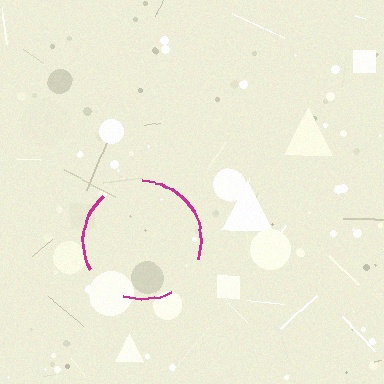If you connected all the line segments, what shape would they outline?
They would outline a circle.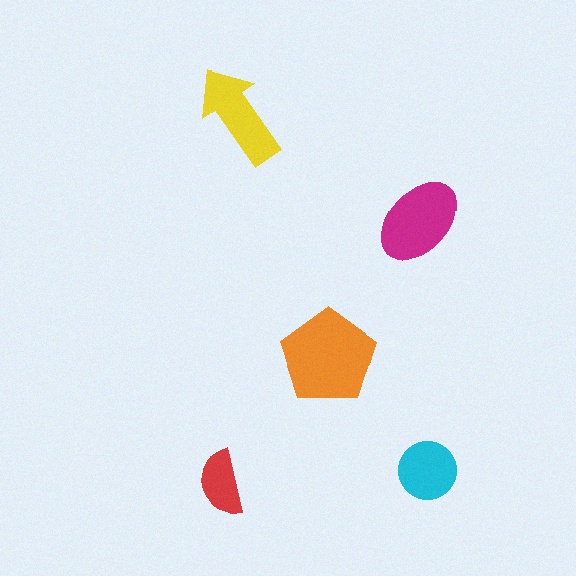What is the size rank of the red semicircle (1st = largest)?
5th.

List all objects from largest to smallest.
The orange pentagon, the magenta ellipse, the yellow arrow, the cyan circle, the red semicircle.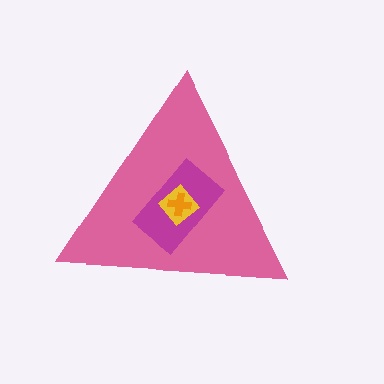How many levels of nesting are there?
4.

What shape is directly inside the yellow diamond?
The orange cross.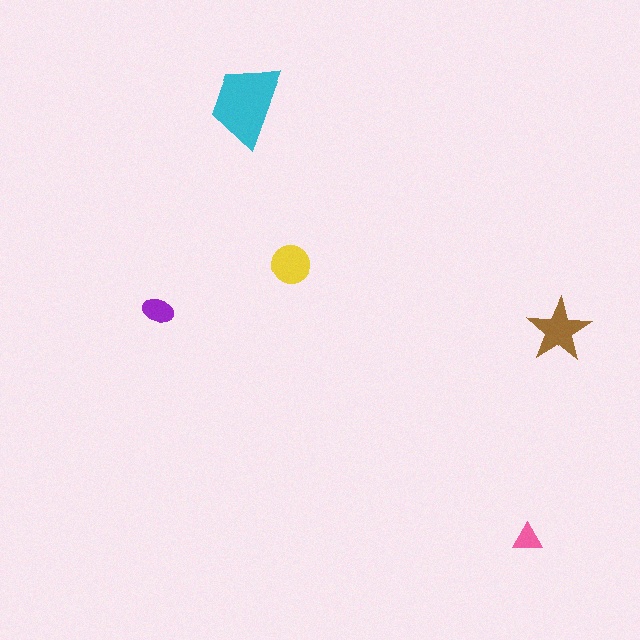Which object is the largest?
The cyan trapezoid.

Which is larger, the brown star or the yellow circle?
The brown star.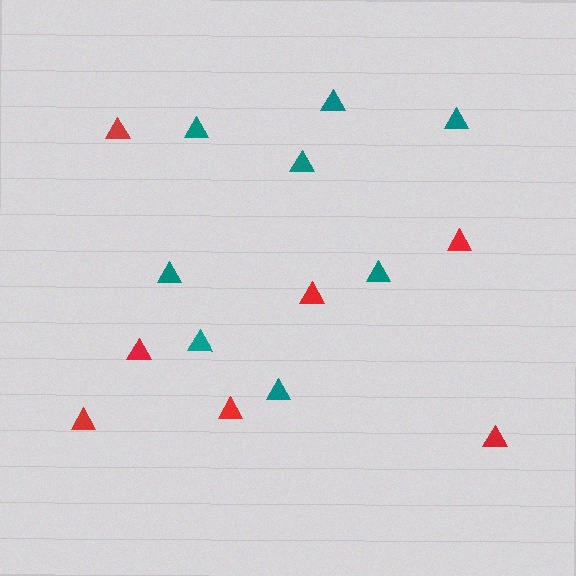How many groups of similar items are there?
There are 2 groups: one group of teal triangles (8) and one group of red triangles (7).